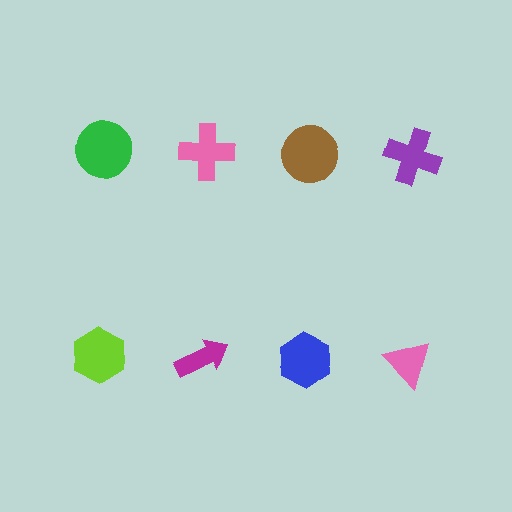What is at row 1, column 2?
A pink cross.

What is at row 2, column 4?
A pink triangle.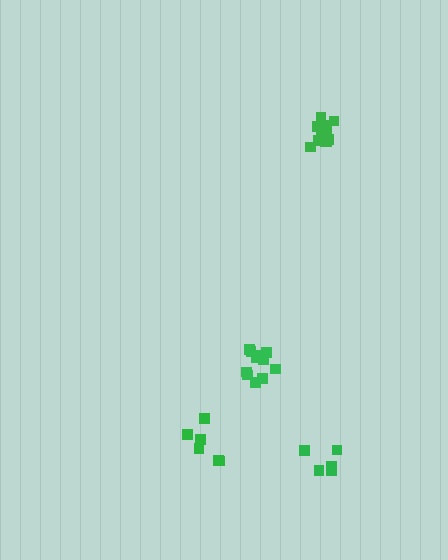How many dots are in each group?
Group 1: 6 dots, Group 2: 11 dots, Group 3: 11 dots, Group 4: 6 dots (34 total).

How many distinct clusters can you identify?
There are 4 distinct clusters.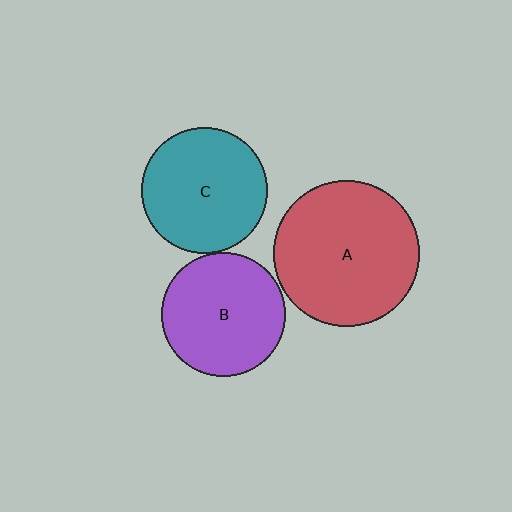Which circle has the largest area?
Circle A (red).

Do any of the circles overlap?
No, none of the circles overlap.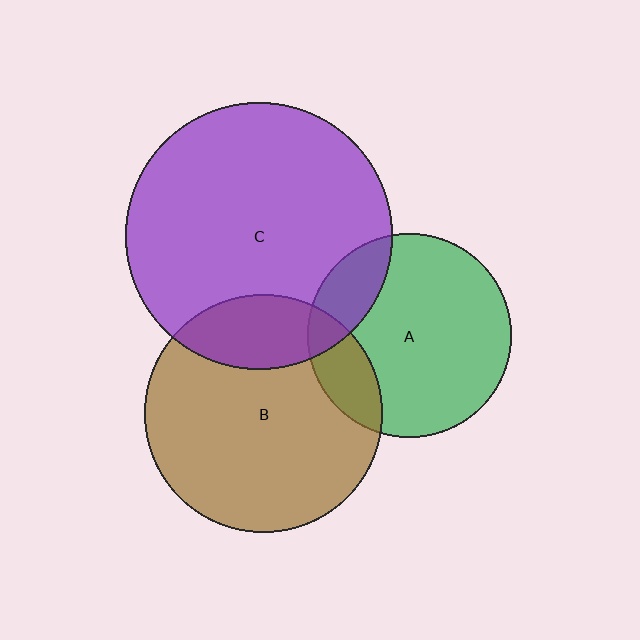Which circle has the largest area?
Circle C (purple).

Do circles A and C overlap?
Yes.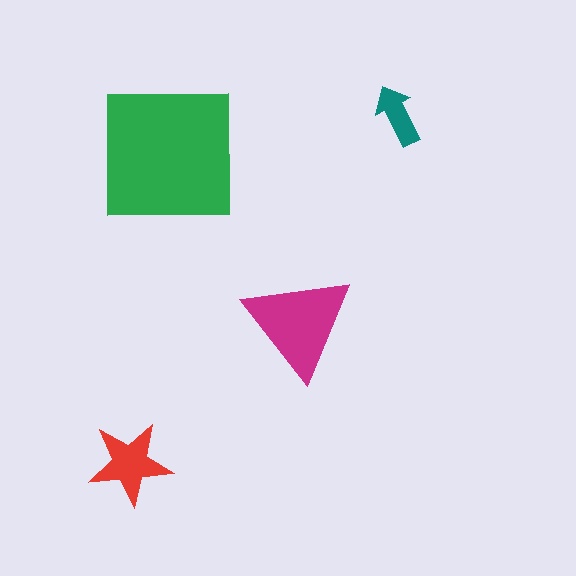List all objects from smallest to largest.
The teal arrow, the red star, the magenta triangle, the green square.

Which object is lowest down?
The red star is bottommost.